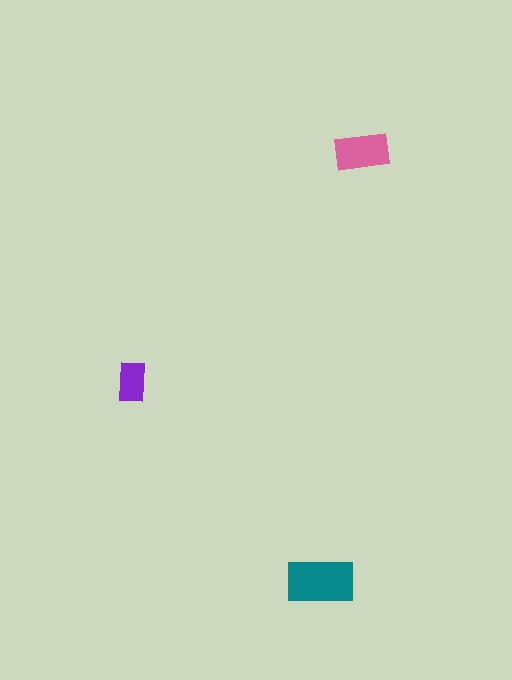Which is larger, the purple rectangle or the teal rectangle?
The teal one.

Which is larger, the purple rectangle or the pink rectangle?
The pink one.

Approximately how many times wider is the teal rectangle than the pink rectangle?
About 1.5 times wider.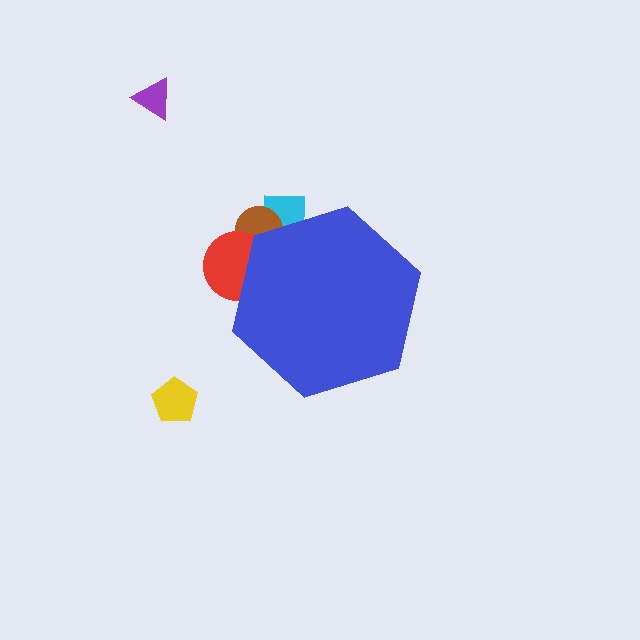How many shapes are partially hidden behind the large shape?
3 shapes are partially hidden.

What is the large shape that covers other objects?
A blue hexagon.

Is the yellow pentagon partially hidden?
No, the yellow pentagon is fully visible.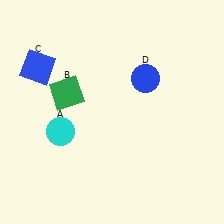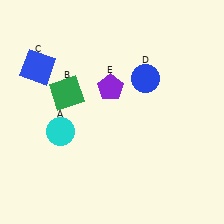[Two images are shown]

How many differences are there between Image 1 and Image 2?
There is 1 difference between the two images.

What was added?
A purple pentagon (E) was added in Image 2.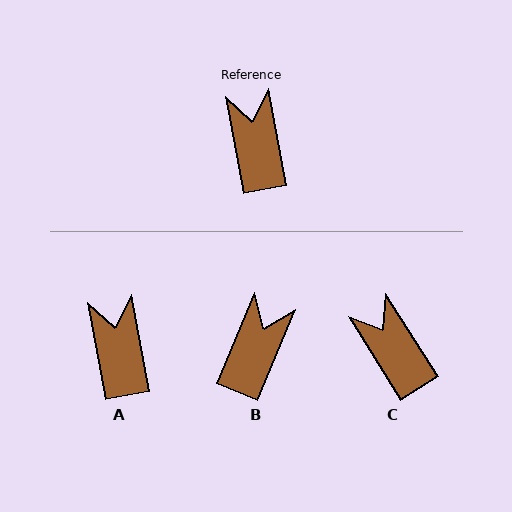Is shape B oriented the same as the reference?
No, it is off by about 34 degrees.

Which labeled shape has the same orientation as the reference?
A.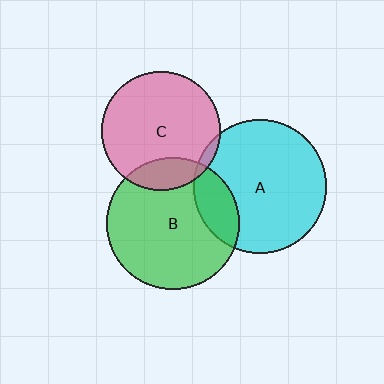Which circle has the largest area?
Circle A (cyan).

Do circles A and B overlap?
Yes.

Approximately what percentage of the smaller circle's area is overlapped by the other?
Approximately 20%.